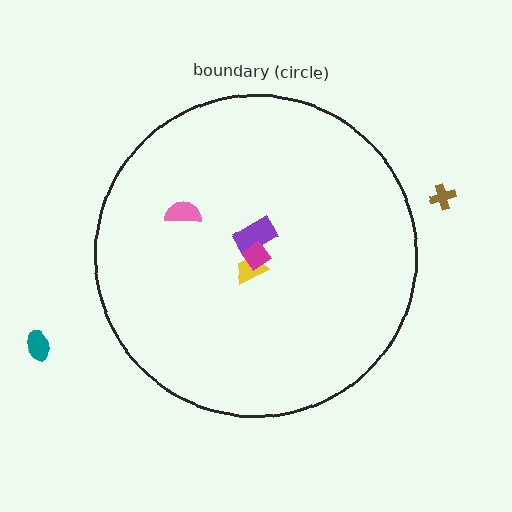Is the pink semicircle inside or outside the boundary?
Inside.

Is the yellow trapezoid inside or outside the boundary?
Inside.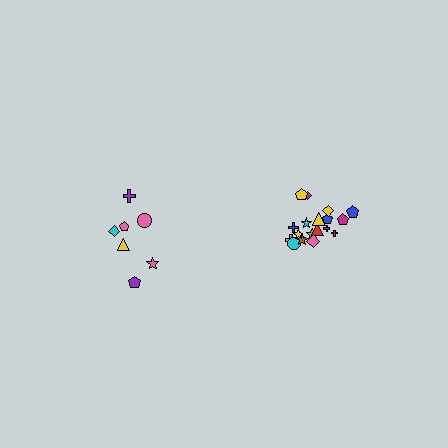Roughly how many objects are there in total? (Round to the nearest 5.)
Roughly 25 objects in total.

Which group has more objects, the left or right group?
The right group.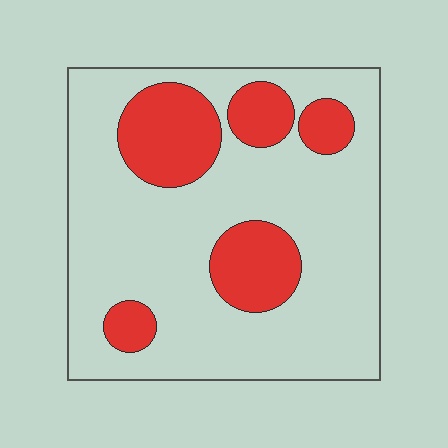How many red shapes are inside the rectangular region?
5.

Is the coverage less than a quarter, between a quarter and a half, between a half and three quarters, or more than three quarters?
Less than a quarter.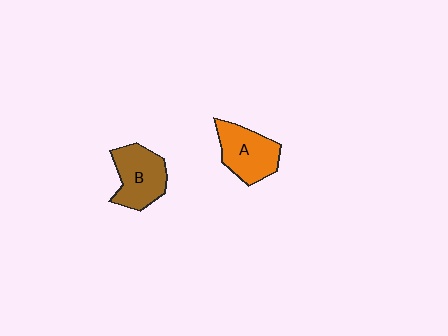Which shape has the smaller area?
Shape A (orange).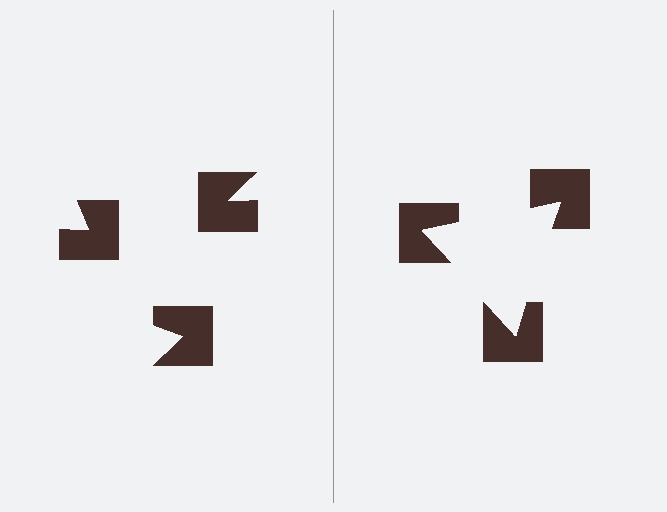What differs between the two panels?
The notched squares are positioned identically on both sides; only the wedge orientations differ. On the right they align to a triangle; on the left they are misaligned.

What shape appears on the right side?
An illusory triangle.